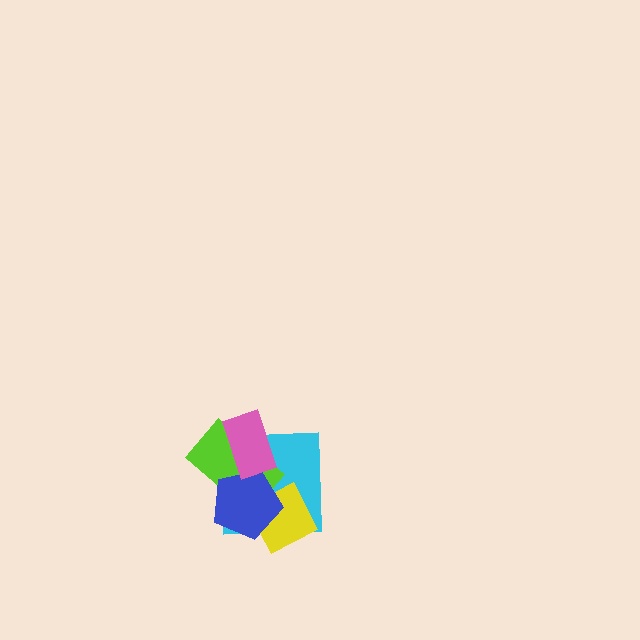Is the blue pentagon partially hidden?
Yes, it is partially covered by another shape.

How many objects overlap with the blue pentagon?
4 objects overlap with the blue pentagon.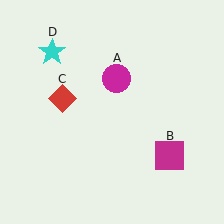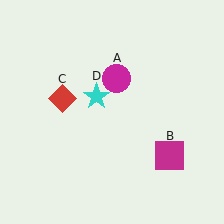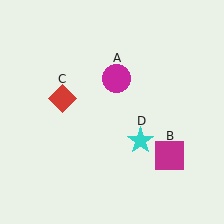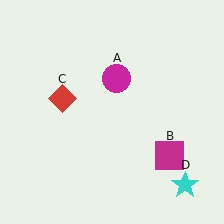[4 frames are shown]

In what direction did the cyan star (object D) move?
The cyan star (object D) moved down and to the right.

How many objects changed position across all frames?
1 object changed position: cyan star (object D).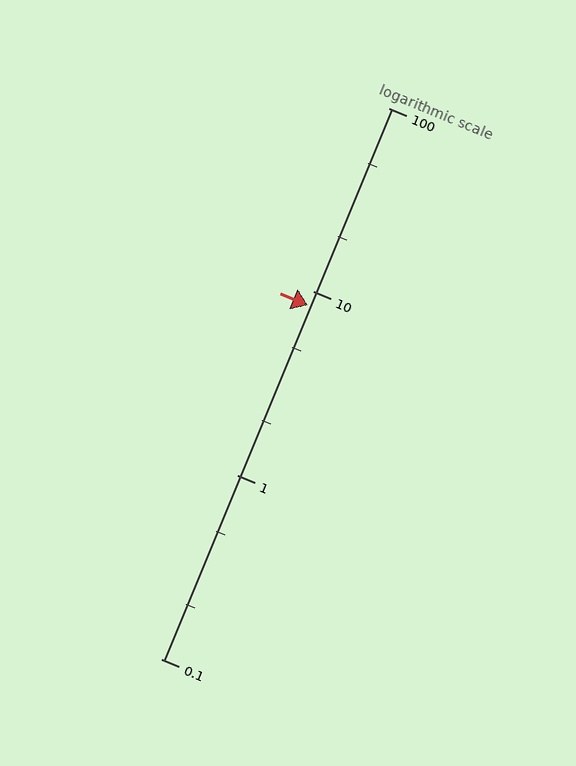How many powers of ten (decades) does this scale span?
The scale spans 3 decades, from 0.1 to 100.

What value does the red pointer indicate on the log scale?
The pointer indicates approximately 8.4.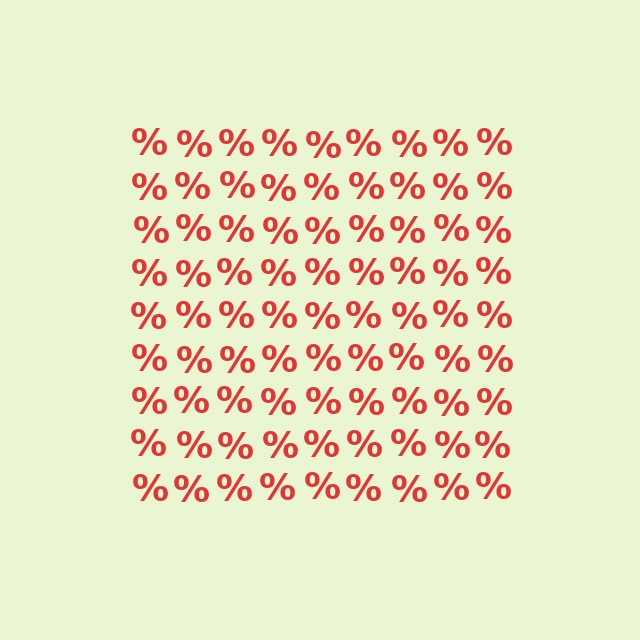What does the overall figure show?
The overall figure shows a square.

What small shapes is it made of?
It is made of small percent signs.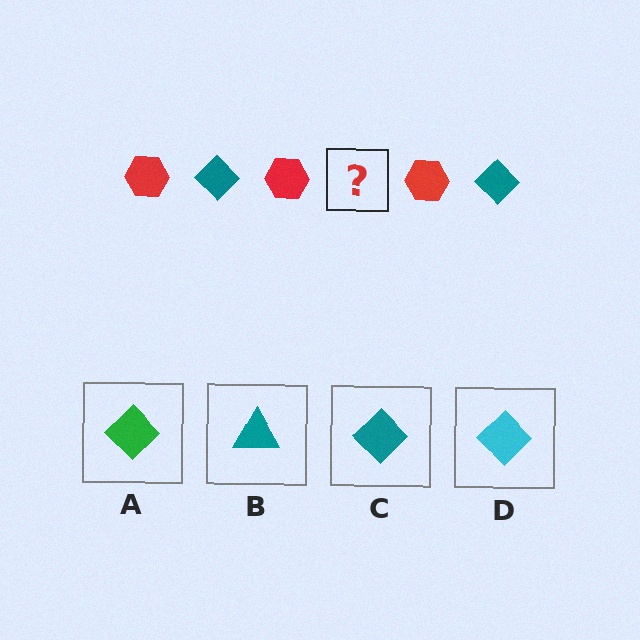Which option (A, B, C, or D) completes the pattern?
C.